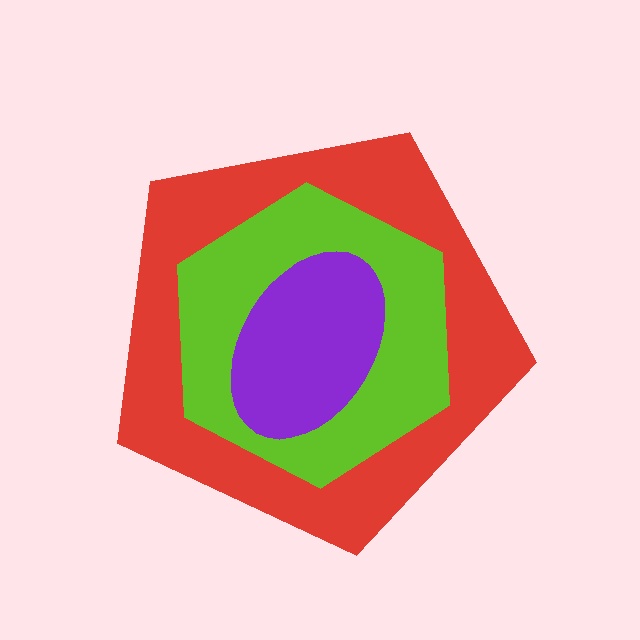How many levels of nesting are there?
3.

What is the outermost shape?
The red pentagon.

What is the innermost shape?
The purple ellipse.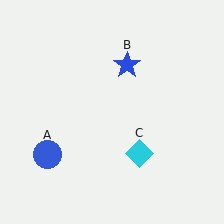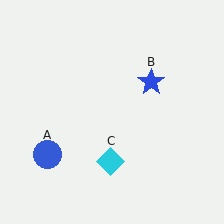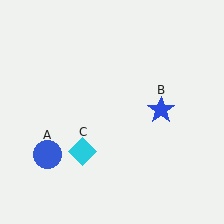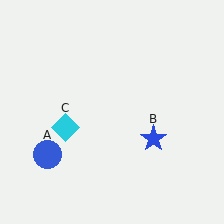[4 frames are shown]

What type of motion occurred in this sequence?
The blue star (object B), cyan diamond (object C) rotated clockwise around the center of the scene.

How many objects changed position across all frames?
2 objects changed position: blue star (object B), cyan diamond (object C).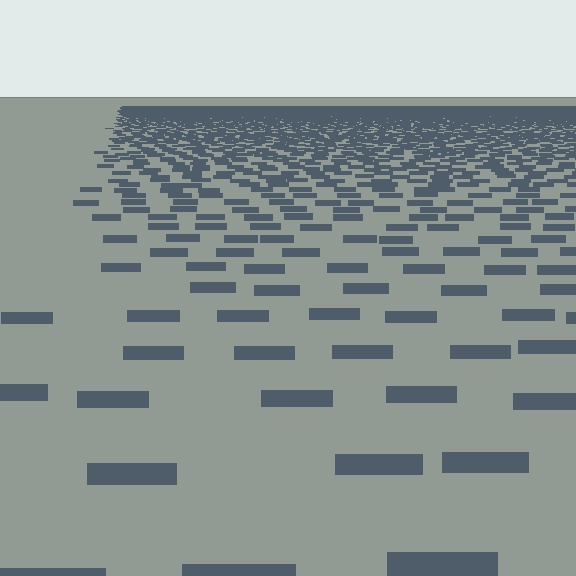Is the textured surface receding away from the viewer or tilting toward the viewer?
The surface is receding away from the viewer. Texture elements get smaller and denser toward the top.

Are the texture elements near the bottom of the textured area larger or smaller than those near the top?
Larger. Near the bottom, elements are closer to the viewer and appear at a bigger on-screen size.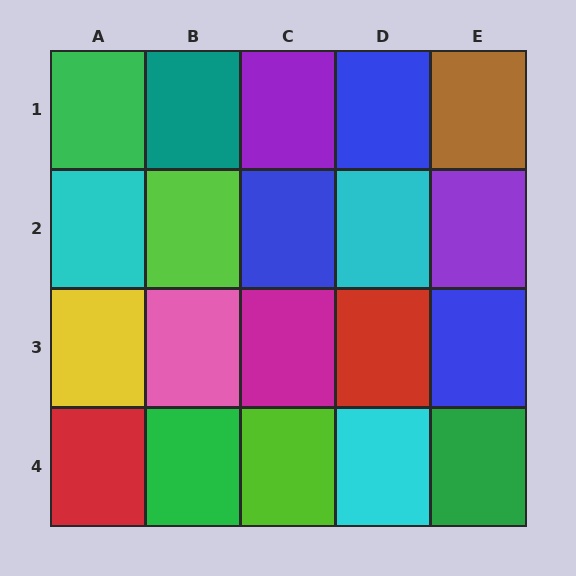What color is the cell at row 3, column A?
Yellow.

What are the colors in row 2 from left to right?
Cyan, lime, blue, cyan, purple.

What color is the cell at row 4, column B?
Green.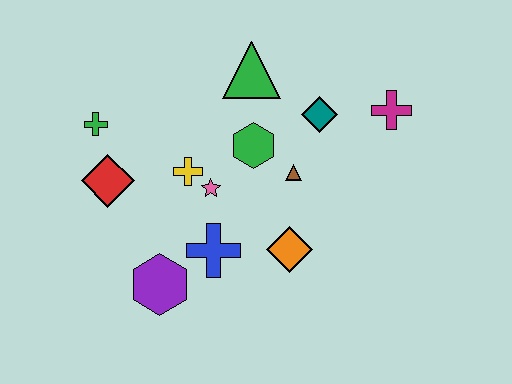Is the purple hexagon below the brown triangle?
Yes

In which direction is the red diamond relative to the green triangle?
The red diamond is to the left of the green triangle.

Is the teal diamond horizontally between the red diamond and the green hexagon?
No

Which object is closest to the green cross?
The red diamond is closest to the green cross.